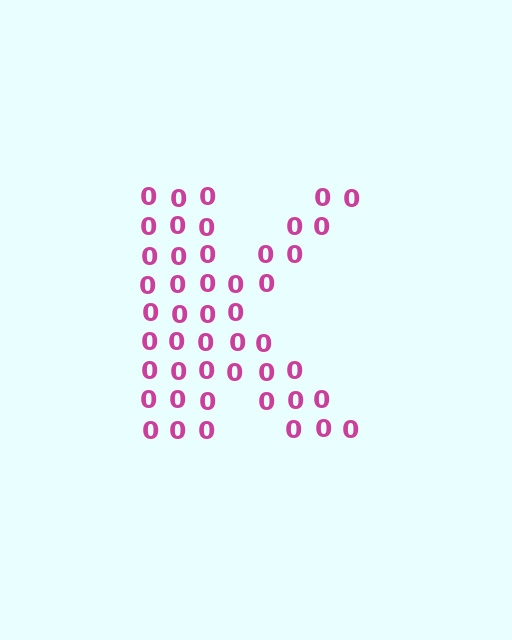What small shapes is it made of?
It is made of small digit 0's.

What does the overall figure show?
The overall figure shows the letter K.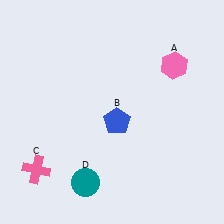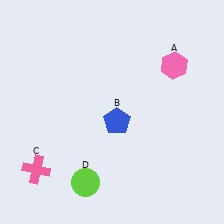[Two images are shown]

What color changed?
The circle (D) changed from teal in Image 1 to lime in Image 2.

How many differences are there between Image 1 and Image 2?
There is 1 difference between the two images.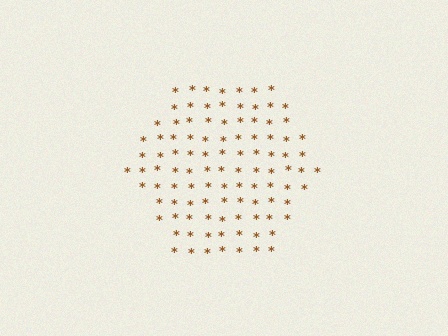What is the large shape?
The large shape is a hexagon.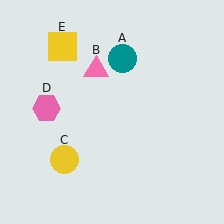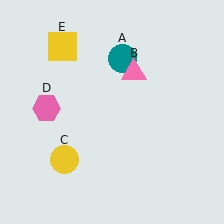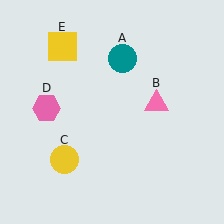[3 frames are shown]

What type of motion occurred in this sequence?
The pink triangle (object B) rotated clockwise around the center of the scene.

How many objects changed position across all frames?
1 object changed position: pink triangle (object B).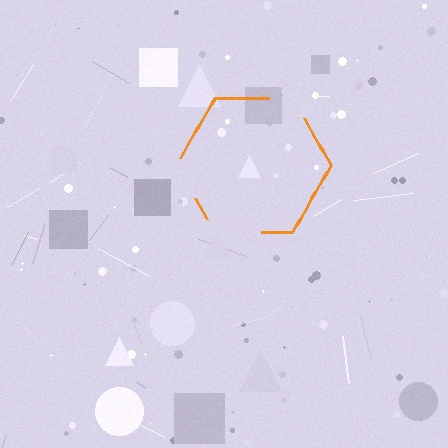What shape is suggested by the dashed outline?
The dashed outline suggests a hexagon.